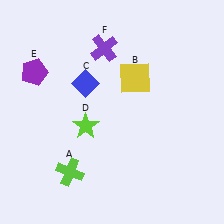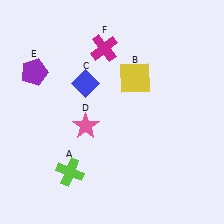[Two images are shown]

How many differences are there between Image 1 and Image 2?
There are 2 differences between the two images.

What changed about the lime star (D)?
In Image 1, D is lime. In Image 2, it changed to pink.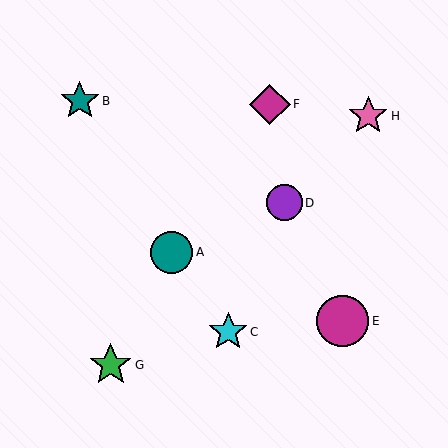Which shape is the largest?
The magenta circle (labeled E) is the largest.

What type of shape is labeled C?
Shape C is a cyan star.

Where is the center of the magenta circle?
The center of the magenta circle is at (343, 321).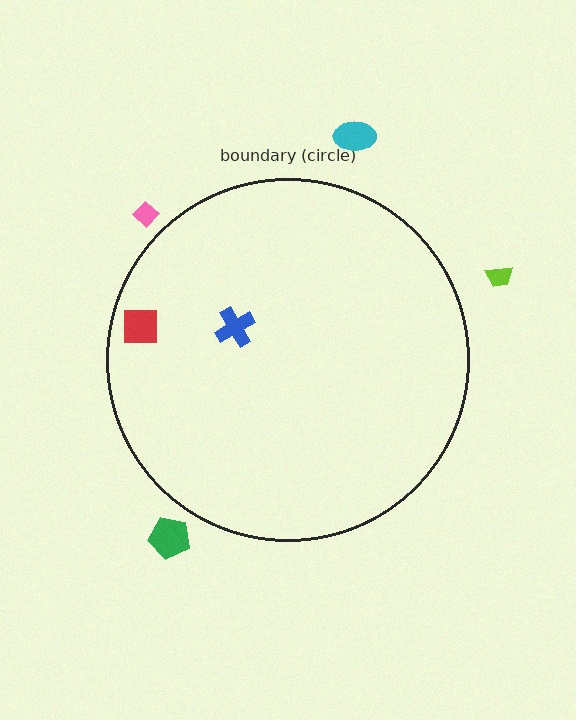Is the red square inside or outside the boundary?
Inside.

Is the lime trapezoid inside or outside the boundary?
Outside.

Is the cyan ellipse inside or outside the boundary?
Outside.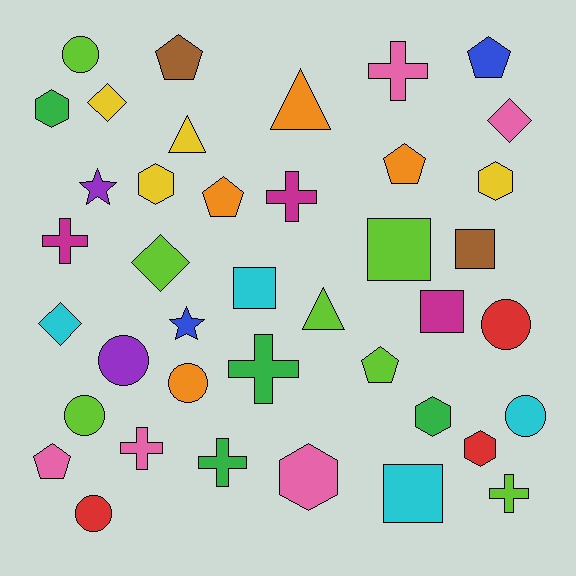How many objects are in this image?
There are 40 objects.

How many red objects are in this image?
There are 3 red objects.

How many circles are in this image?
There are 7 circles.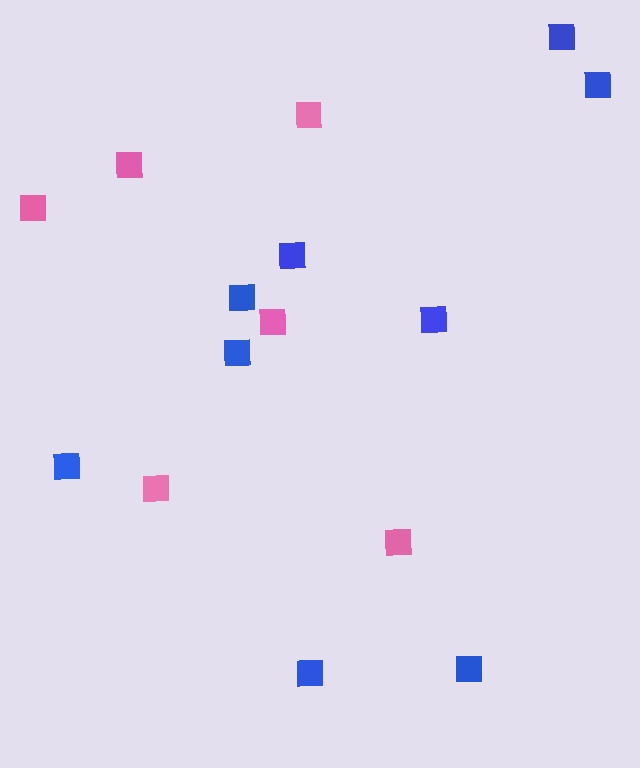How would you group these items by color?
There are 2 groups: one group of pink squares (6) and one group of blue squares (9).